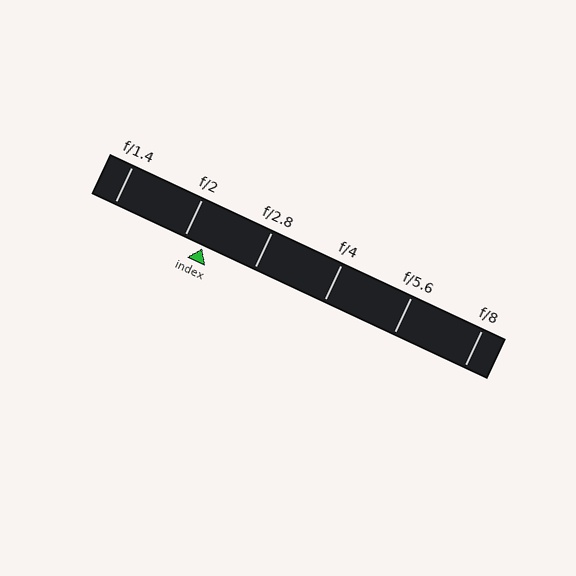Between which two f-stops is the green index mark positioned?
The index mark is between f/2 and f/2.8.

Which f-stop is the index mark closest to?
The index mark is closest to f/2.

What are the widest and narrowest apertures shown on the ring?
The widest aperture shown is f/1.4 and the narrowest is f/8.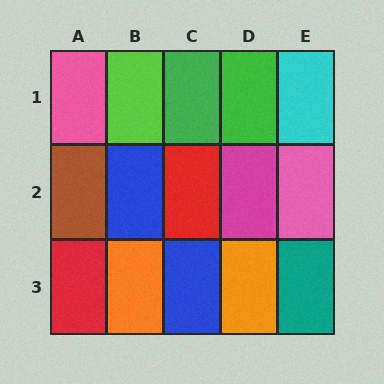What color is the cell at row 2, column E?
Pink.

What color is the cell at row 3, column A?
Red.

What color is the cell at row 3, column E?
Teal.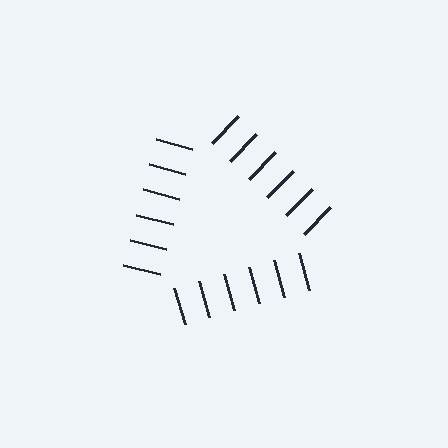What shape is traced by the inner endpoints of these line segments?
An illusory triangle — the line segments terminate on its edges but no continuous stroke is drawn.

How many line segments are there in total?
18 — 6 along each of the 3 edges.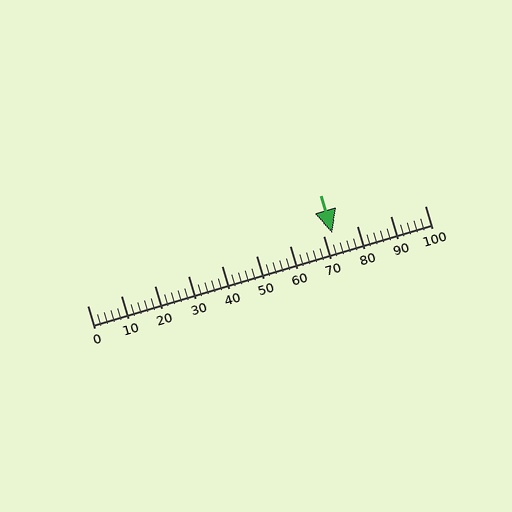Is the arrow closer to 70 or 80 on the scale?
The arrow is closer to 70.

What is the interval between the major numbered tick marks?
The major tick marks are spaced 10 units apart.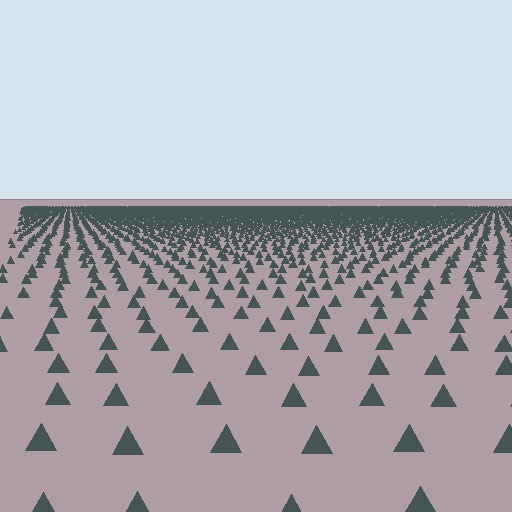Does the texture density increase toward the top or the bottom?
Density increases toward the top.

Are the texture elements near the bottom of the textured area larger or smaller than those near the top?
Larger. Near the bottom, elements are closer to the viewer and appear at a bigger on-screen size.